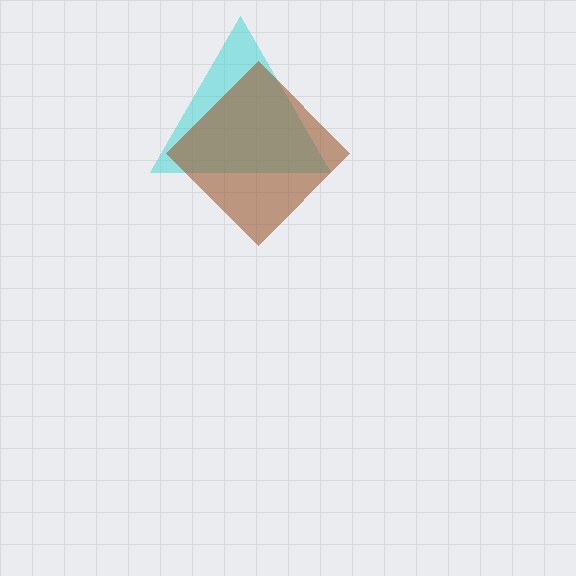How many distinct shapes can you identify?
There are 2 distinct shapes: a cyan triangle, a brown diamond.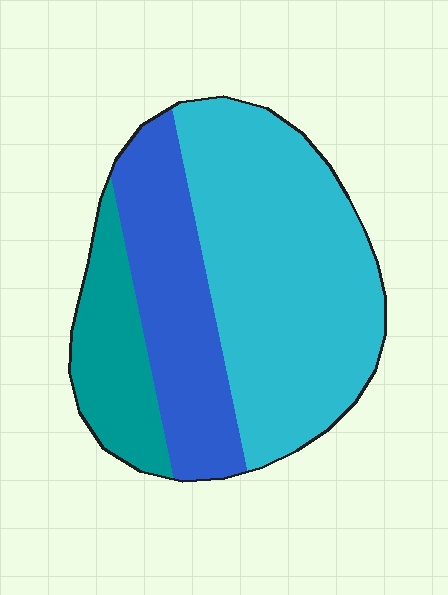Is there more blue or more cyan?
Cyan.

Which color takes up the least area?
Teal, at roughly 15%.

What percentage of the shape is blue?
Blue takes up between a sixth and a third of the shape.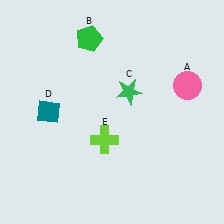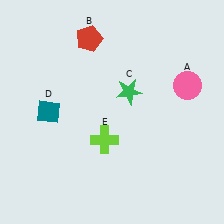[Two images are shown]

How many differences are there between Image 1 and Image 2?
There is 1 difference between the two images.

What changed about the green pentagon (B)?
In Image 1, B is green. In Image 2, it changed to red.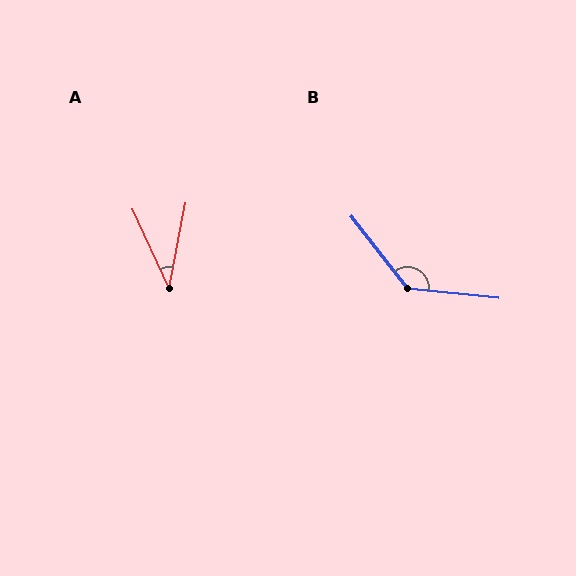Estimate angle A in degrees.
Approximately 35 degrees.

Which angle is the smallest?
A, at approximately 35 degrees.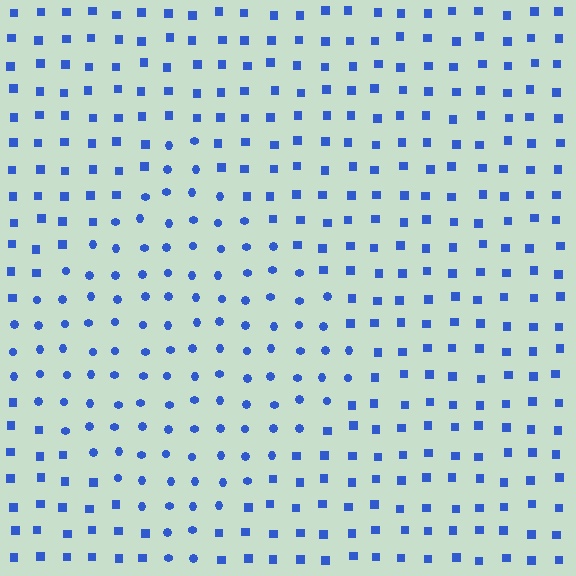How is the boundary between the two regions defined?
The boundary is defined by a change in element shape: circles inside vs. squares outside. All elements share the same color and spacing.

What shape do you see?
I see a diamond.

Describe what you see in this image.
The image is filled with small blue elements arranged in a uniform grid. A diamond-shaped region contains circles, while the surrounding area contains squares. The boundary is defined purely by the change in element shape.